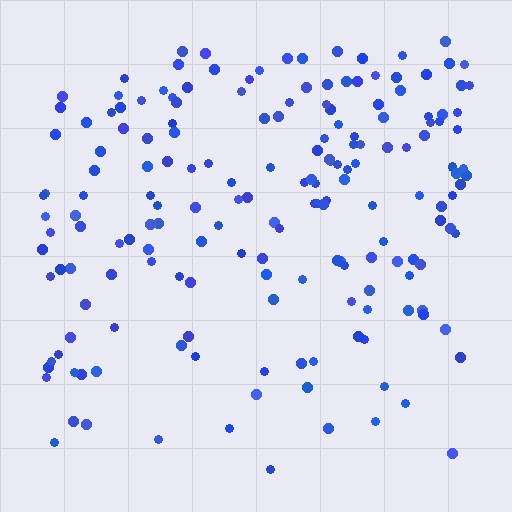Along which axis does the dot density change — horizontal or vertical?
Vertical.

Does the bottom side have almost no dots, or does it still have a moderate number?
Still a moderate number, just noticeably fewer than the top.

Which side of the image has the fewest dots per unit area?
The bottom.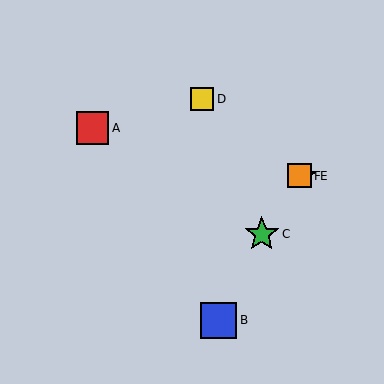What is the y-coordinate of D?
Object D is at y≈99.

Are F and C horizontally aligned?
No, F is at y≈176 and C is at y≈234.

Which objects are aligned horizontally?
Objects E, F are aligned horizontally.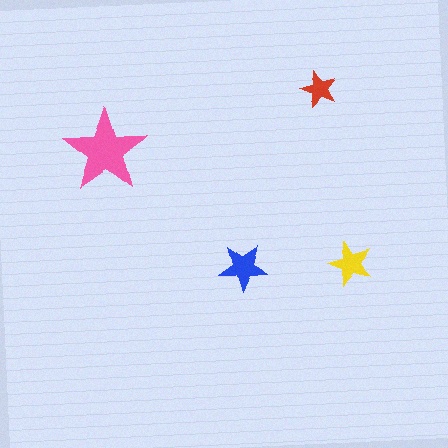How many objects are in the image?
There are 4 objects in the image.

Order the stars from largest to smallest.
the pink one, the blue one, the yellow one, the red one.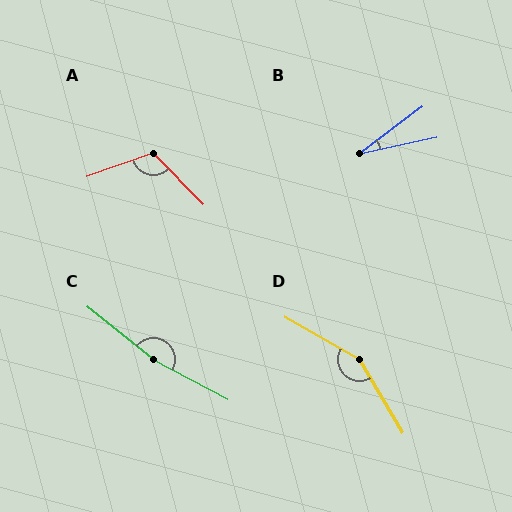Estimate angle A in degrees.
Approximately 114 degrees.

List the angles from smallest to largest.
B (25°), A (114°), D (150°), C (169°).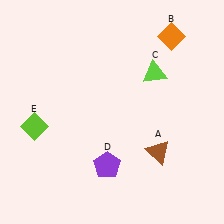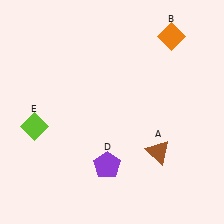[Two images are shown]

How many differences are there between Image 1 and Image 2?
There is 1 difference between the two images.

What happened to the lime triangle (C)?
The lime triangle (C) was removed in Image 2. It was in the top-right area of Image 1.